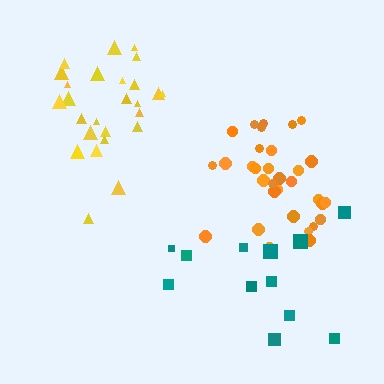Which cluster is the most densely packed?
Yellow.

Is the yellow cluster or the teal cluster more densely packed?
Yellow.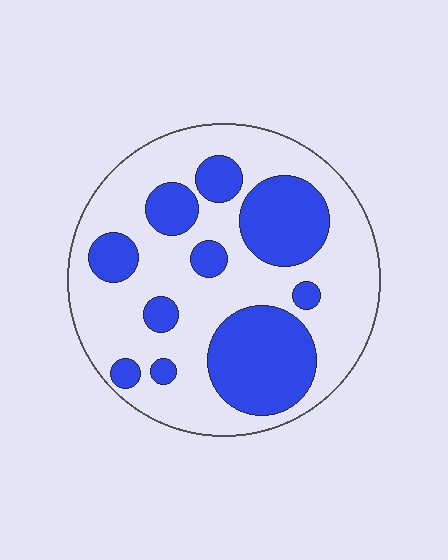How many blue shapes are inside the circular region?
10.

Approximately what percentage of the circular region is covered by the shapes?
Approximately 35%.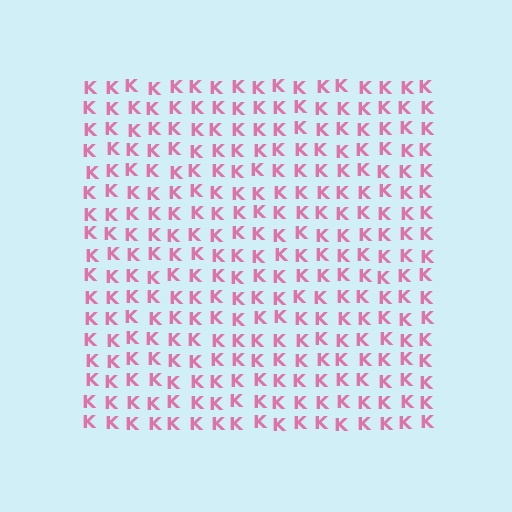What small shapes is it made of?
It is made of small letter K's.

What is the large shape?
The large shape is a square.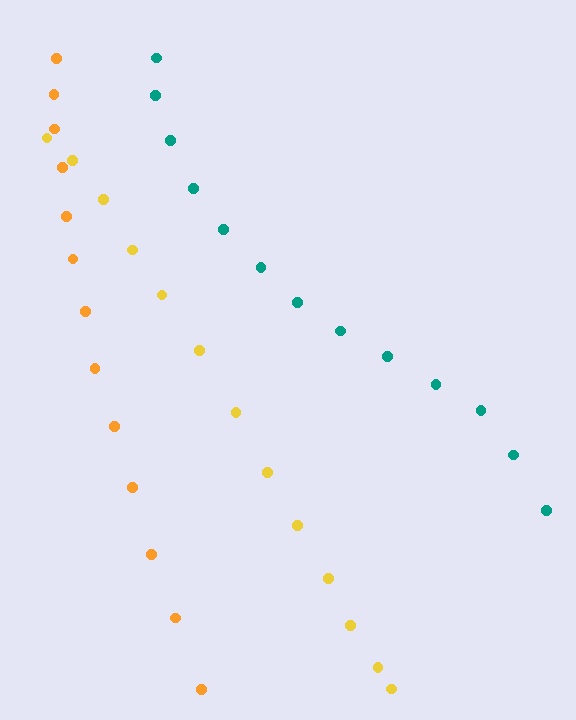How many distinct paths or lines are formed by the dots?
There are 3 distinct paths.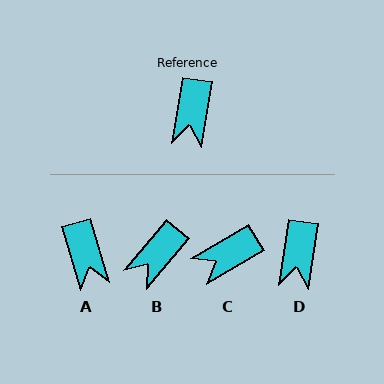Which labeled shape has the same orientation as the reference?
D.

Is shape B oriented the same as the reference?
No, it is off by about 31 degrees.